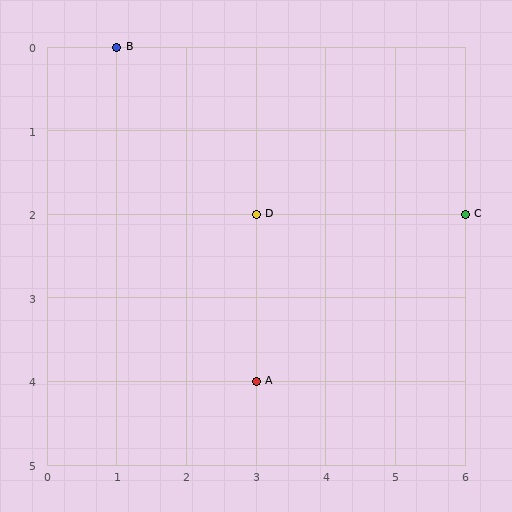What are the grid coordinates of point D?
Point D is at grid coordinates (3, 2).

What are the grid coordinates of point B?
Point B is at grid coordinates (1, 0).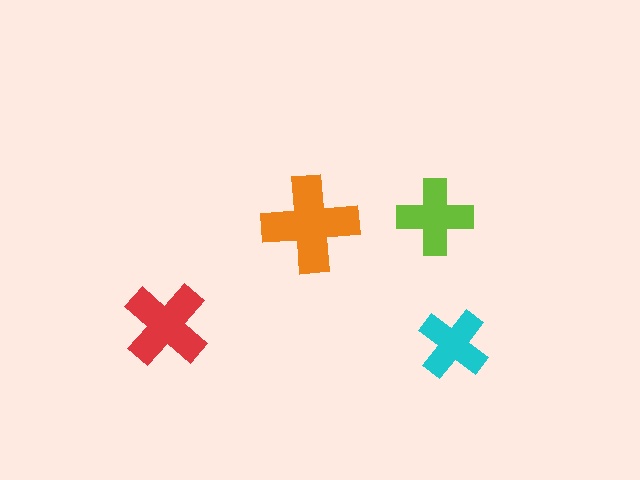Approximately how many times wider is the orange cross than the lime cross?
About 1.5 times wider.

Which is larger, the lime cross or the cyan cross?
The lime one.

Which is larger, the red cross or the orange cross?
The orange one.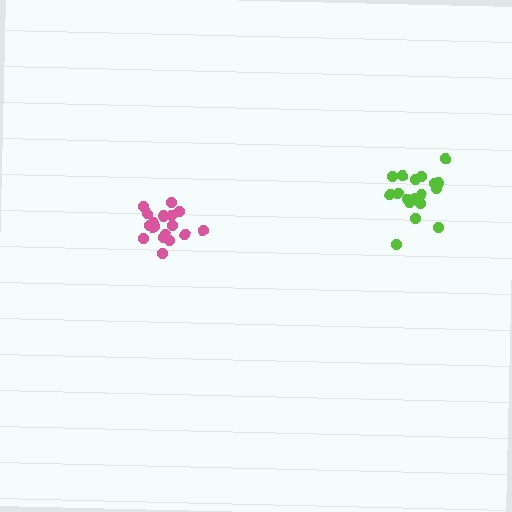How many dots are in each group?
Group 1: 18 dots, Group 2: 18 dots (36 total).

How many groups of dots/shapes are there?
There are 2 groups.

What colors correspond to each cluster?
The clusters are colored: pink, lime.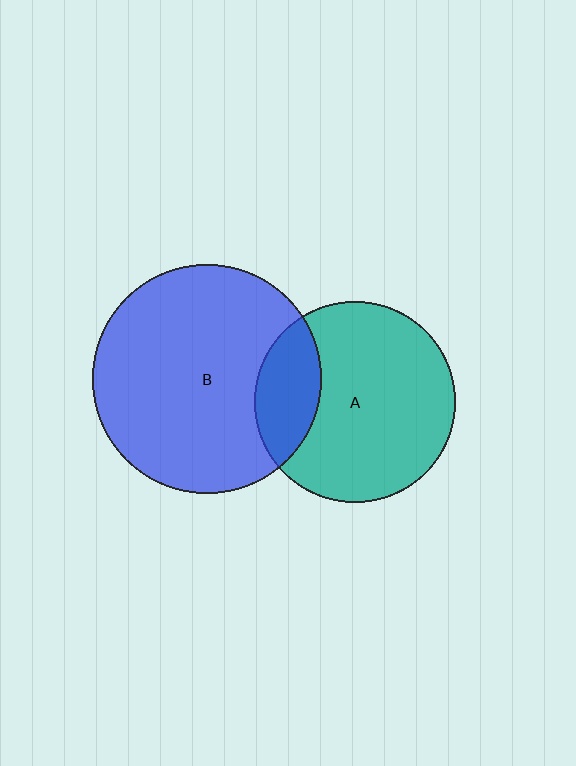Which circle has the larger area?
Circle B (blue).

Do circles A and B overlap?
Yes.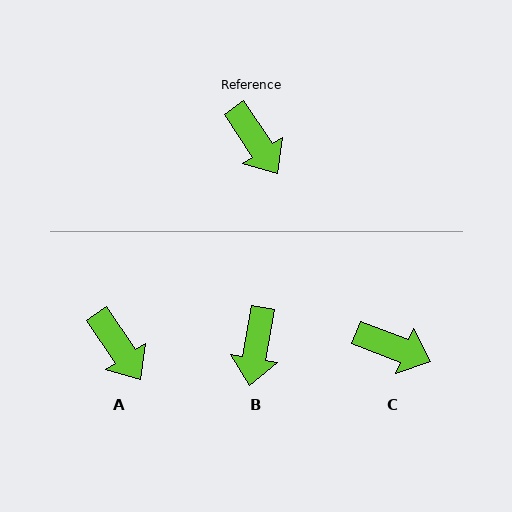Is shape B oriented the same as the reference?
No, it is off by about 43 degrees.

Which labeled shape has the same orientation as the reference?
A.